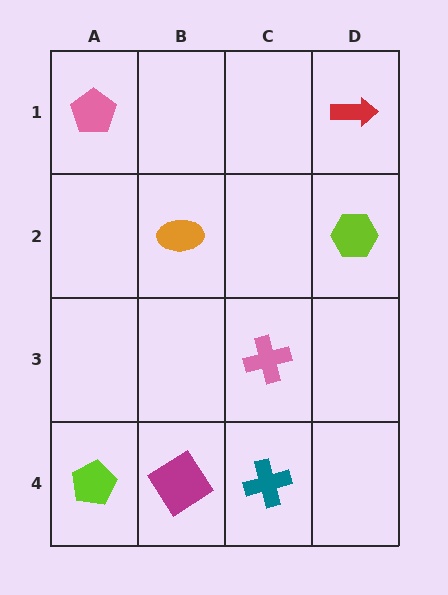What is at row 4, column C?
A teal cross.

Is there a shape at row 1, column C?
No, that cell is empty.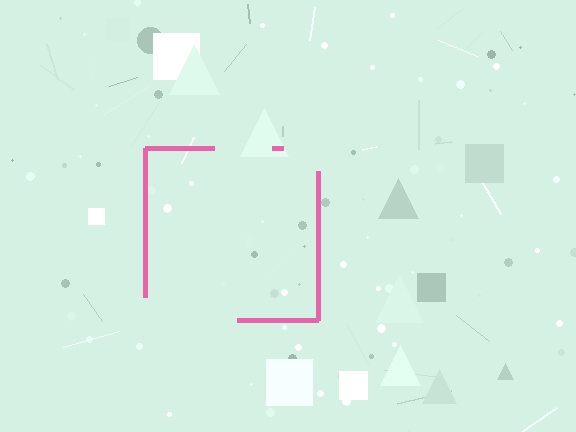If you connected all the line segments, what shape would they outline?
They would outline a square.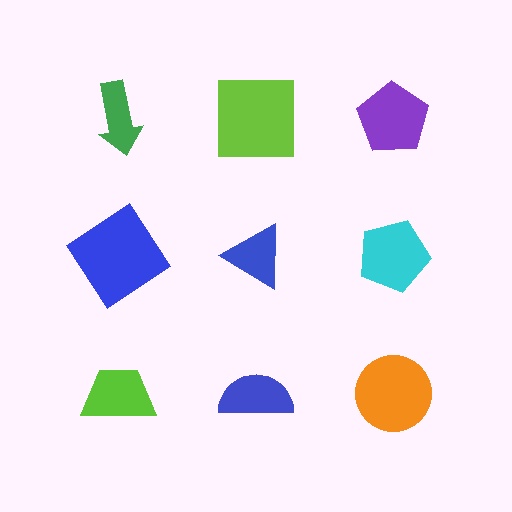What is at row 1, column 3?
A purple pentagon.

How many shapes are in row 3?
3 shapes.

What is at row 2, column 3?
A cyan pentagon.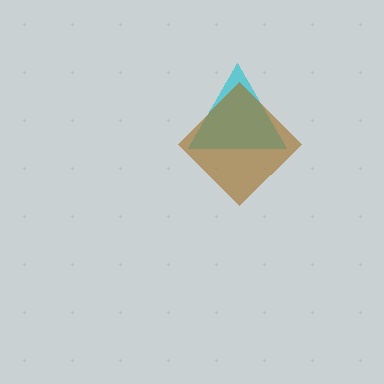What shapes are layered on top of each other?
The layered shapes are: a cyan triangle, a brown diamond.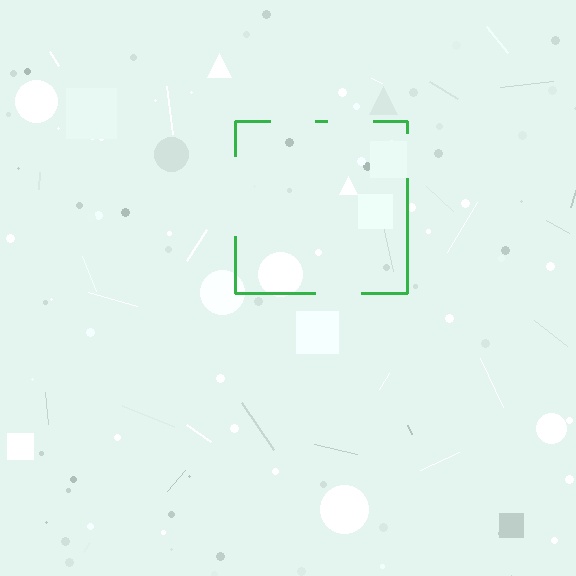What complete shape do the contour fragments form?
The contour fragments form a square.